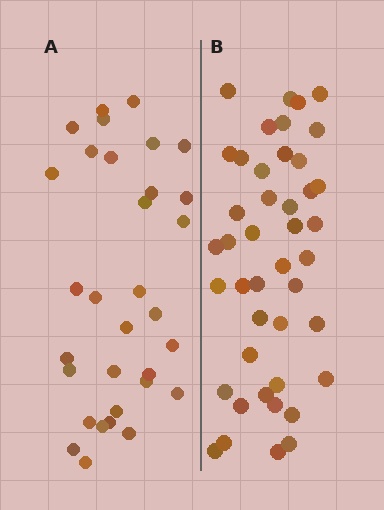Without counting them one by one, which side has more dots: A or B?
Region B (the right region) has more dots.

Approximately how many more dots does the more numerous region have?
Region B has roughly 12 or so more dots than region A.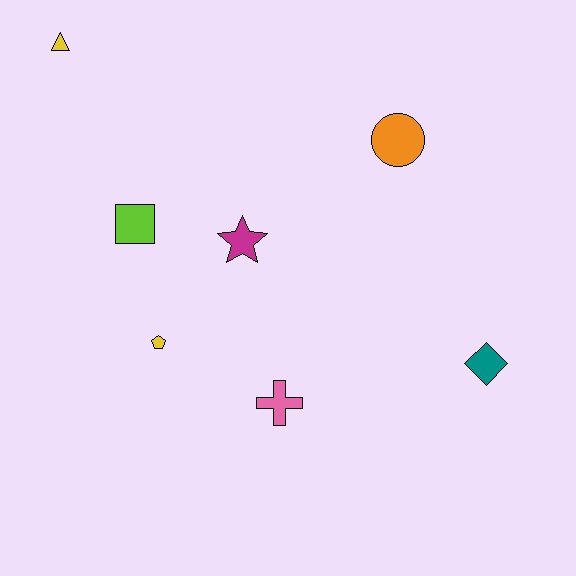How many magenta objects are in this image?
There is 1 magenta object.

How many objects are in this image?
There are 7 objects.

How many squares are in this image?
There is 1 square.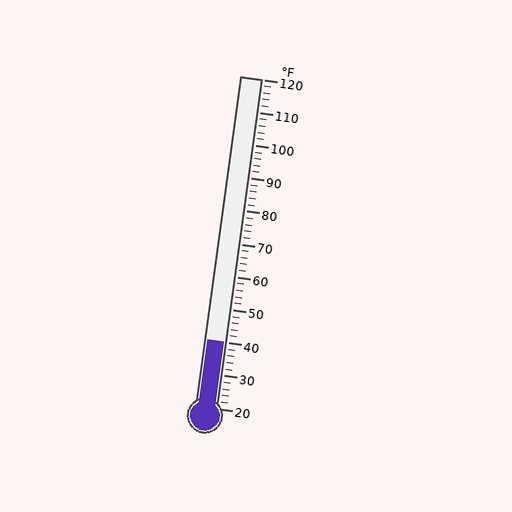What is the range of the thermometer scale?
The thermometer scale ranges from 20°F to 120°F.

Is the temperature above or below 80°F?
The temperature is below 80°F.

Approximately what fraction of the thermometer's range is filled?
The thermometer is filled to approximately 20% of its range.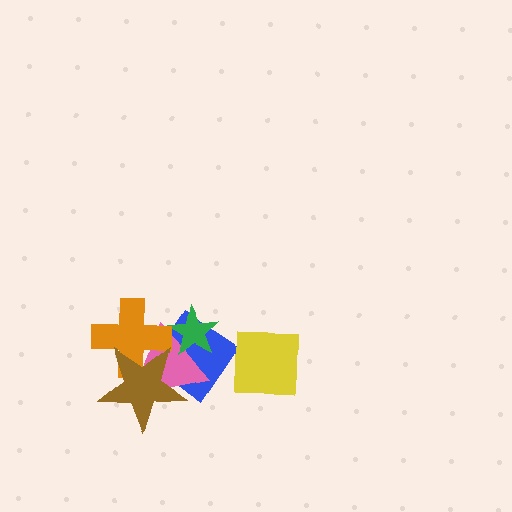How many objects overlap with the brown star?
3 objects overlap with the brown star.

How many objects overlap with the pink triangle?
4 objects overlap with the pink triangle.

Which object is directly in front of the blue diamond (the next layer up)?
The pink triangle is directly in front of the blue diamond.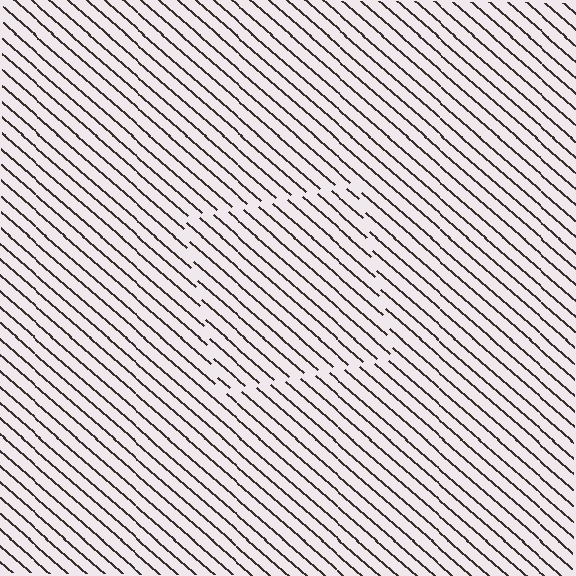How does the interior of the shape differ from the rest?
The interior of the shape contains the same grating, shifted by half a period — the contour is defined by the phase discontinuity where line-ends from the inner and outer gratings abut.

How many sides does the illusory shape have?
4 sides — the line-ends trace a square.